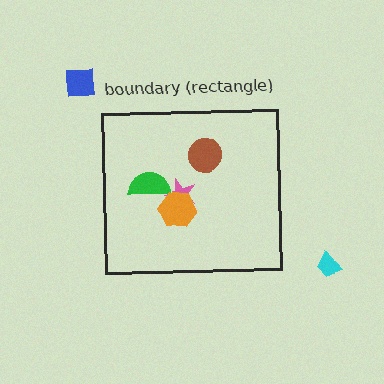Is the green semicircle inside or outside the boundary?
Inside.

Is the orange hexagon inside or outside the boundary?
Inside.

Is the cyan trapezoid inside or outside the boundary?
Outside.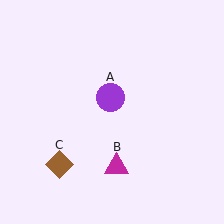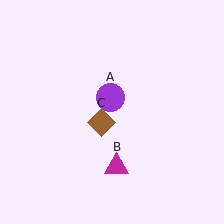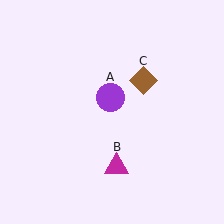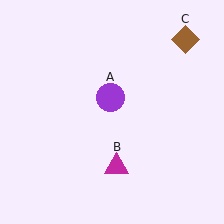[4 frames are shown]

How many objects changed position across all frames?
1 object changed position: brown diamond (object C).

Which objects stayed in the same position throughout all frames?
Purple circle (object A) and magenta triangle (object B) remained stationary.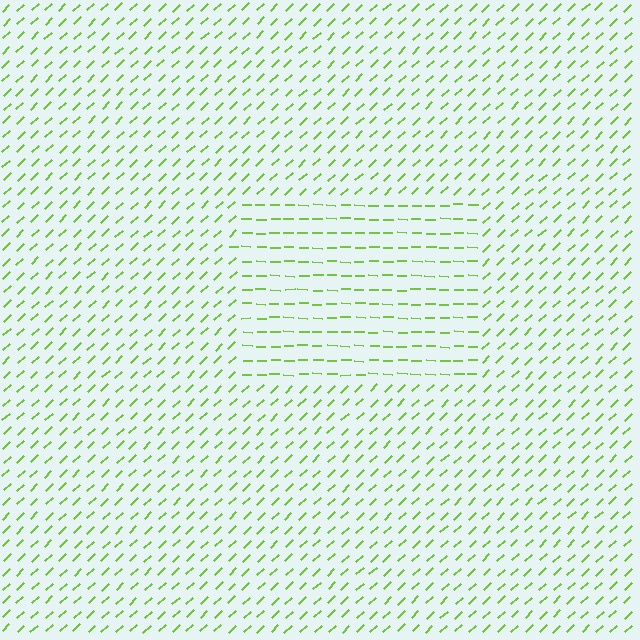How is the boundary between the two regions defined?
The boundary is defined purely by a change in line orientation (approximately 45 degrees difference). All lines are the same color and thickness.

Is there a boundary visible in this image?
Yes, there is a texture boundary formed by a change in line orientation.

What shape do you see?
I see a rectangle.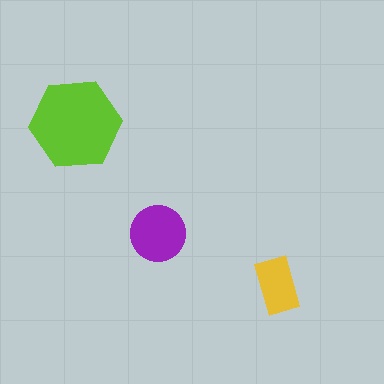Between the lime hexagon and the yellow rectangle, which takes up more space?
The lime hexagon.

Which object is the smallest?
The yellow rectangle.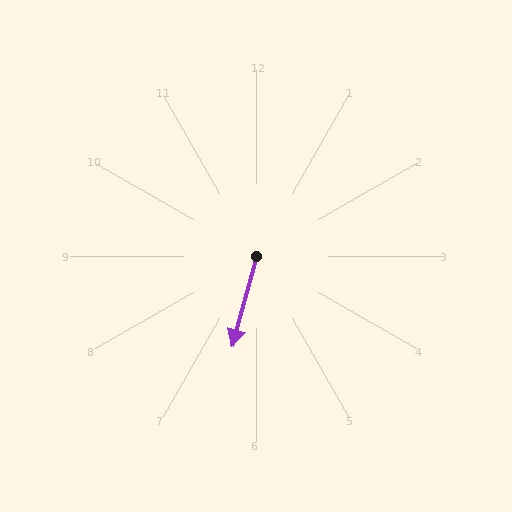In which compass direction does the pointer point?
South.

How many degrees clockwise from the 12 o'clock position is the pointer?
Approximately 195 degrees.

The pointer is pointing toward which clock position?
Roughly 6 o'clock.